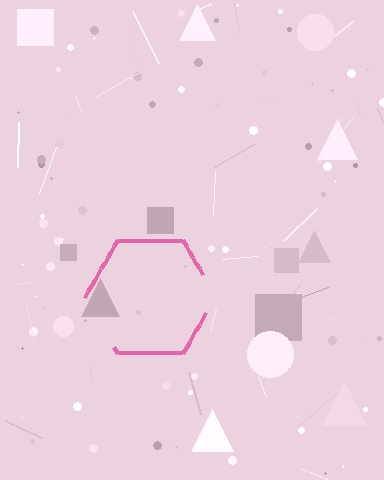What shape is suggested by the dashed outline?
The dashed outline suggests a hexagon.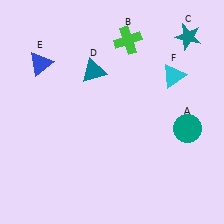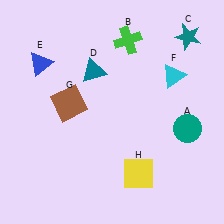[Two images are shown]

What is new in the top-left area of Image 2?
A brown square (G) was added in the top-left area of Image 2.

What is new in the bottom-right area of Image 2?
A yellow square (H) was added in the bottom-right area of Image 2.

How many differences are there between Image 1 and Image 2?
There are 2 differences between the two images.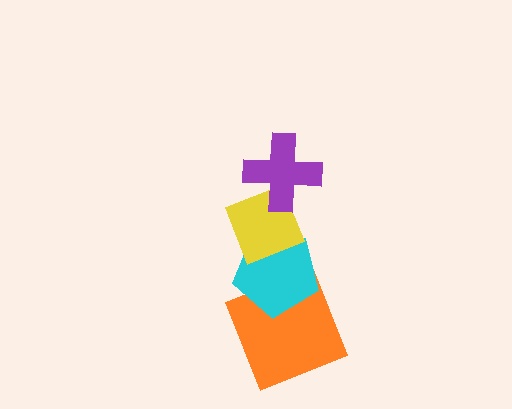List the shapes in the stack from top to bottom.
From top to bottom: the purple cross, the yellow diamond, the cyan pentagon, the orange square.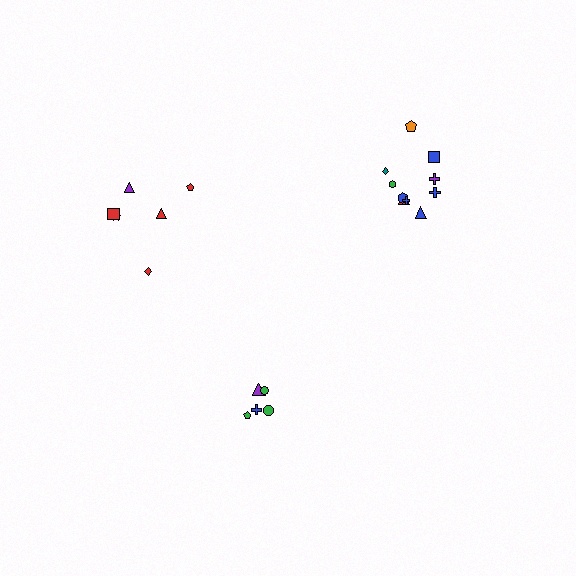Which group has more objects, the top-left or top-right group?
The top-right group.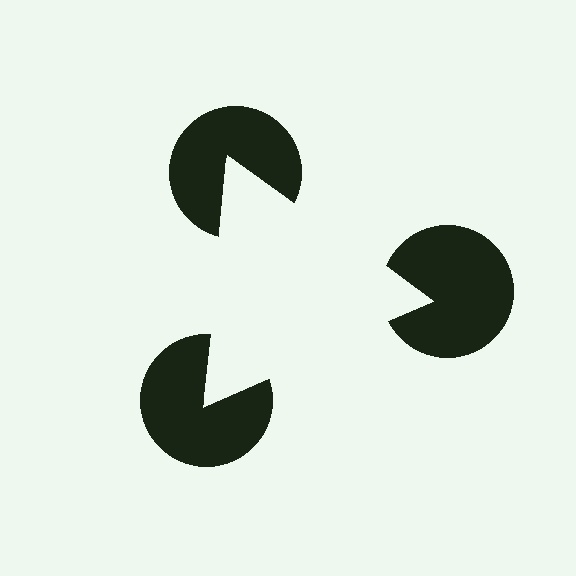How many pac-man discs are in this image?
There are 3 — one at each vertex of the illusory triangle.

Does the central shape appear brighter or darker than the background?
It typically appears slightly brighter than the background, even though no actual brightness change is drawn.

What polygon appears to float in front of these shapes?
An illusory triangle — its edges are inferred from the aligned wedge cuts in the pac-man discs, not physically drawn.